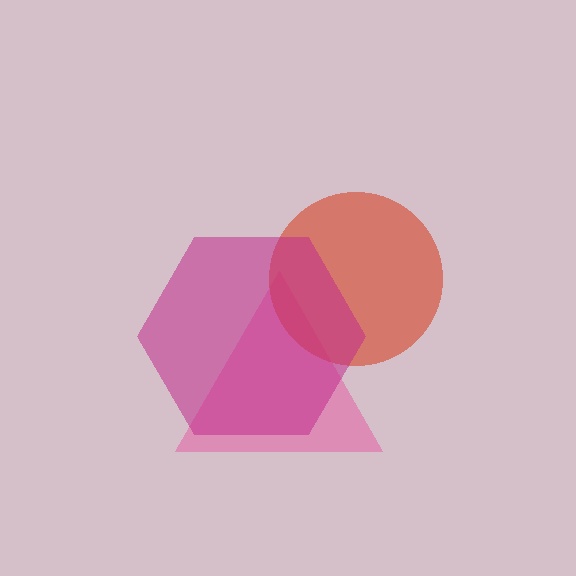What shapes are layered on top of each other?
The layered shapes are: a pink triangle, a red circle, a magenta hexagon.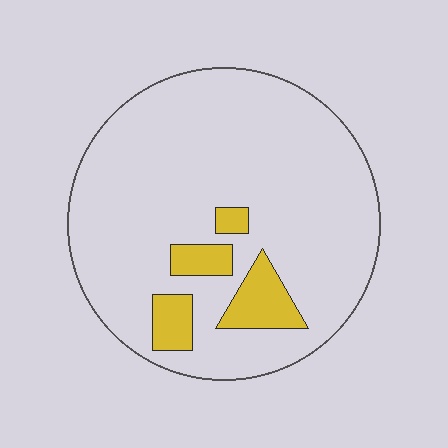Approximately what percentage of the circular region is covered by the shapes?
Approximately 10%.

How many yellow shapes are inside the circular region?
4.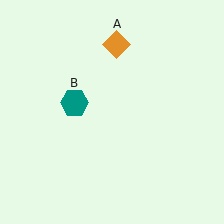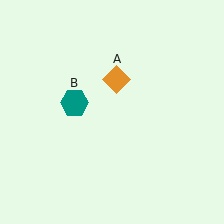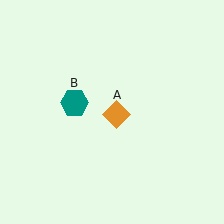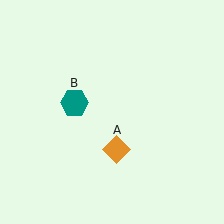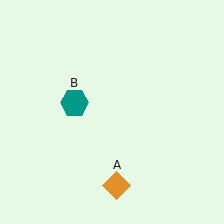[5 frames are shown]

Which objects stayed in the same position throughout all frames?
Teal hexagon (object B) remained stationary.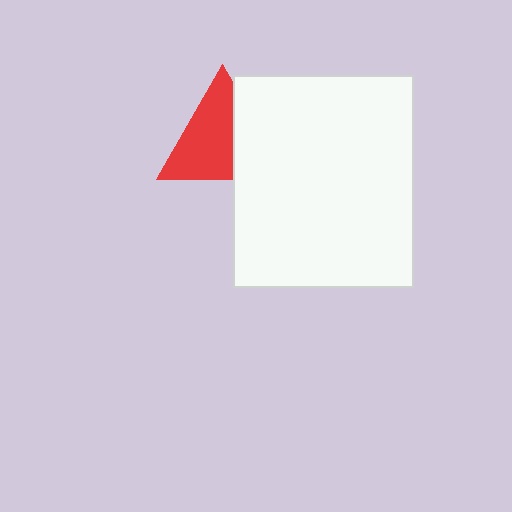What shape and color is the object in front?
The object in front is a white rectangle.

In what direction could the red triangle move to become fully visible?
The red triangle could move left. That would shift it out from behind the white rectangle entirely.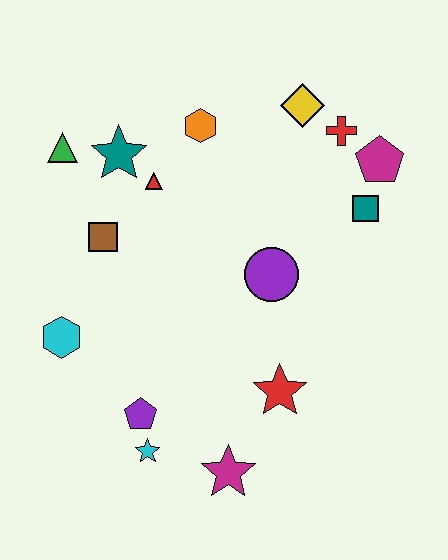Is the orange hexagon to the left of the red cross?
Yes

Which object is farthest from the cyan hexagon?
The magenta pentagon is farthest from the cyan hexagon.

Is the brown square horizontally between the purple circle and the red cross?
No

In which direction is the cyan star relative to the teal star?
The cyan star is below the teal star.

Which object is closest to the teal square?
The magenta pentagon is closest to the teal square.